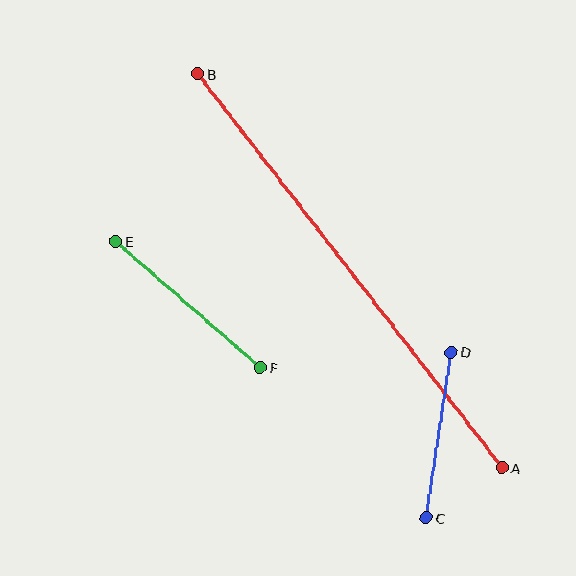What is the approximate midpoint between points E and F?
The midpoint is at approximately (188, 304) pixels.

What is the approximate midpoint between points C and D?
The midpoint is at approximately (439, 435) pixels.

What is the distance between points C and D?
The distance is approximately 167 pixels.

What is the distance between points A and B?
The distance is approximately 498 pixels.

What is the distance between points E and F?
The distance is approximately 192 pixels.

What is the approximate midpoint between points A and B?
The midpoint is at approximately (350, 271) pixels.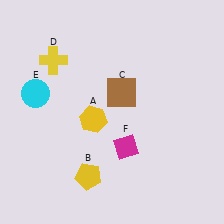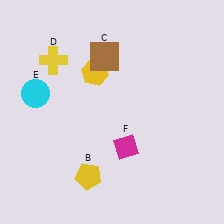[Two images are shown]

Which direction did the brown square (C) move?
The brown square (C) moved up.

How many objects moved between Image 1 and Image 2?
2 objects moved between the two images.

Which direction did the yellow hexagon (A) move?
The yellow hexagon (A) moved up.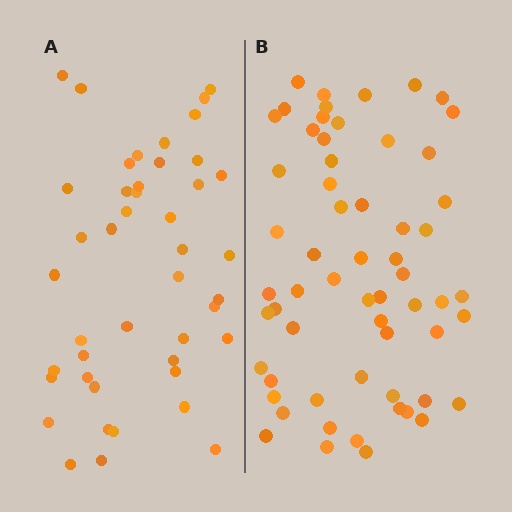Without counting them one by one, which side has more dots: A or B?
Region B (the right region) has more dots.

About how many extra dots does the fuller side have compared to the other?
Region B has approximately 15 more dots than region A.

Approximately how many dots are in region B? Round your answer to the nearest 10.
About 60 dots.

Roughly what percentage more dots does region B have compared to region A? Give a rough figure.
About 35% more.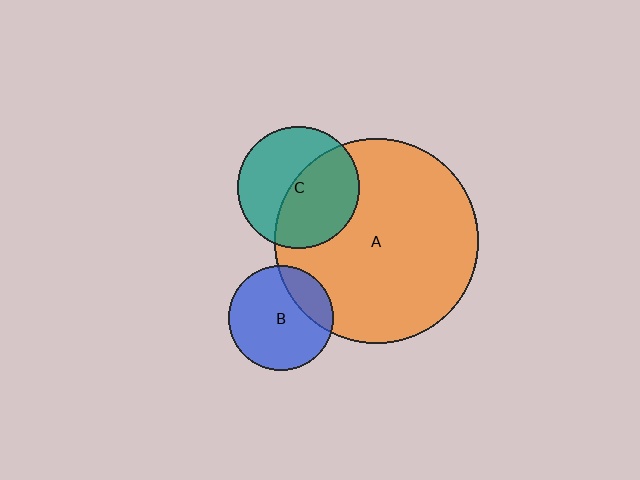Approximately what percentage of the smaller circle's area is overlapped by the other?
Approximately 20%.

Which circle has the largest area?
Circle A (orange).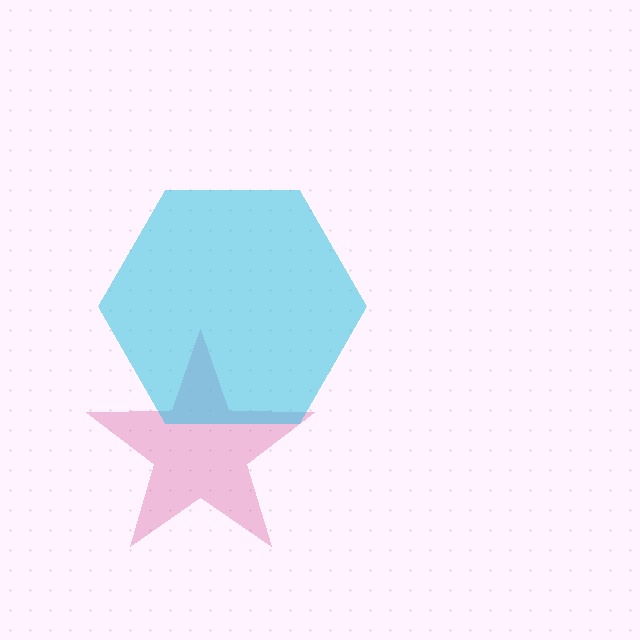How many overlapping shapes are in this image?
There are 2 overlapping shapes in the image.